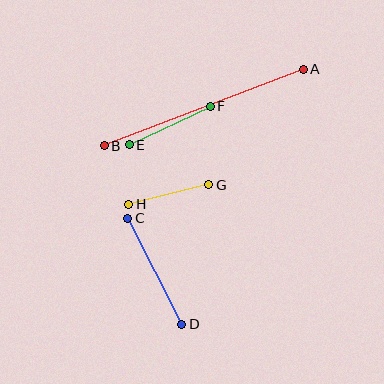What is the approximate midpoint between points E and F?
The midpoint is at approximately (170, 126) pixels.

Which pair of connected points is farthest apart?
Points A and B are farthest apart.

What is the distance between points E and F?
The distance is approximately 89 pixels.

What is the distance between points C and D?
The distance is approximately 119 pixels.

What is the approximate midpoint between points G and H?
The midpoint is at approximately (169, 195) pixels.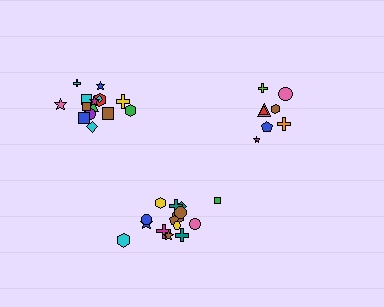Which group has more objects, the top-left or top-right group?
The top-left group.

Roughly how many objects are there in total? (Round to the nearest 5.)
Roughly 40 objects in total.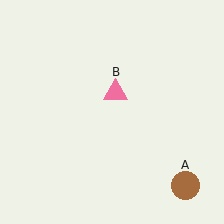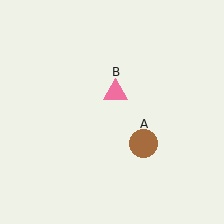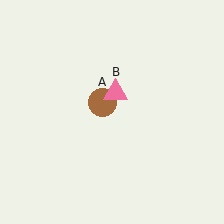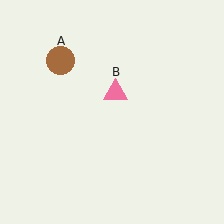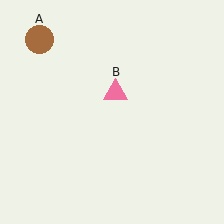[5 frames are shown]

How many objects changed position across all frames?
1 object changed position: brown circle (object A).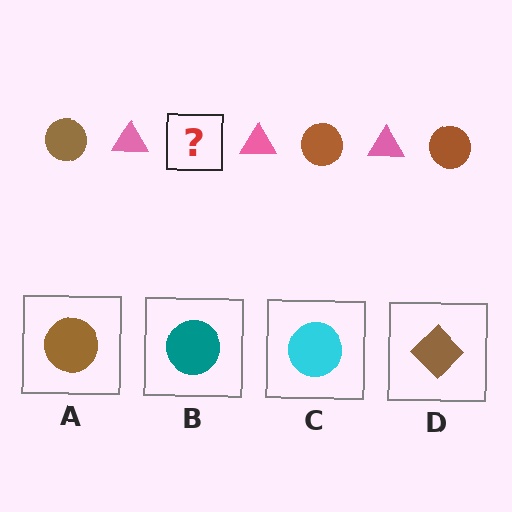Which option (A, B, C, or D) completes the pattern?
A.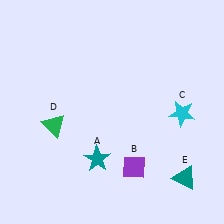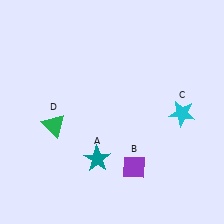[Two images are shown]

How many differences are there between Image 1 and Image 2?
There is 1 difference between the two images.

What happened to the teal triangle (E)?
The teal triangle (E) was removed in Image 2. It was in the bottom-right area of Image 1.